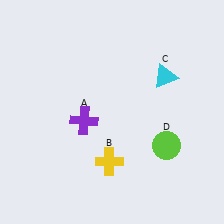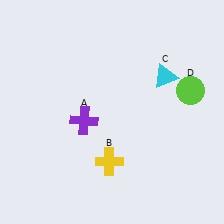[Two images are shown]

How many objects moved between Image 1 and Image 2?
1 object moved between the two images.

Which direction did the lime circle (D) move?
The lime circle (D) moved up.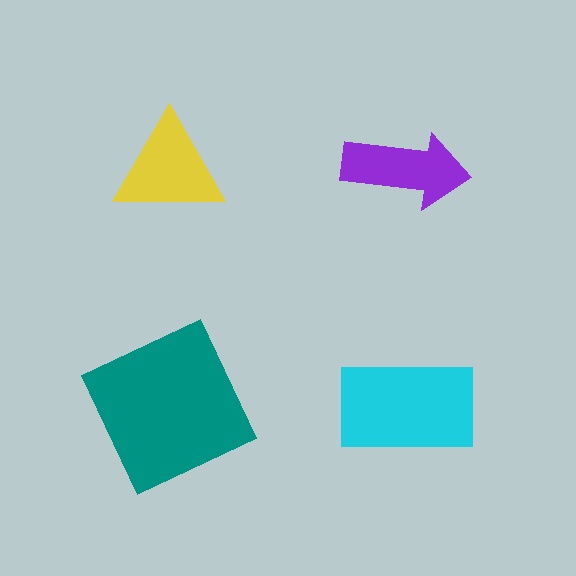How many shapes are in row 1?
2 shapes.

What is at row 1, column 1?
A yellow triangle.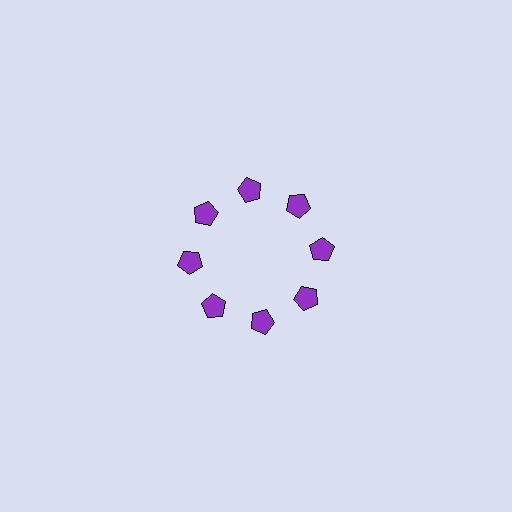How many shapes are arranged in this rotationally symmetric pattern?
There are 8 shapes, arranged in 8 groups of 1.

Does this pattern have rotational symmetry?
Yes, this pattern has 8-fold rotational symmetry. It looks the same after rotating 45 degrees around the center.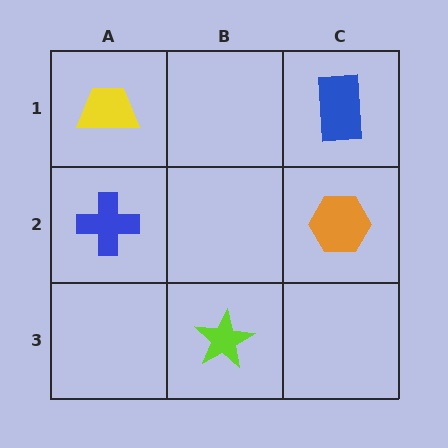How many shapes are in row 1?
2 shapes.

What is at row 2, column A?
A blue cross.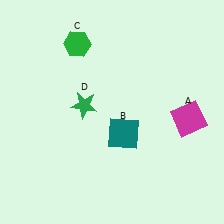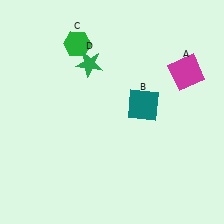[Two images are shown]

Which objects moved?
The objects that moved are: the magenta square (A), the teal square (B), the green star (D).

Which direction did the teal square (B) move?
The teal square (B) moved up.